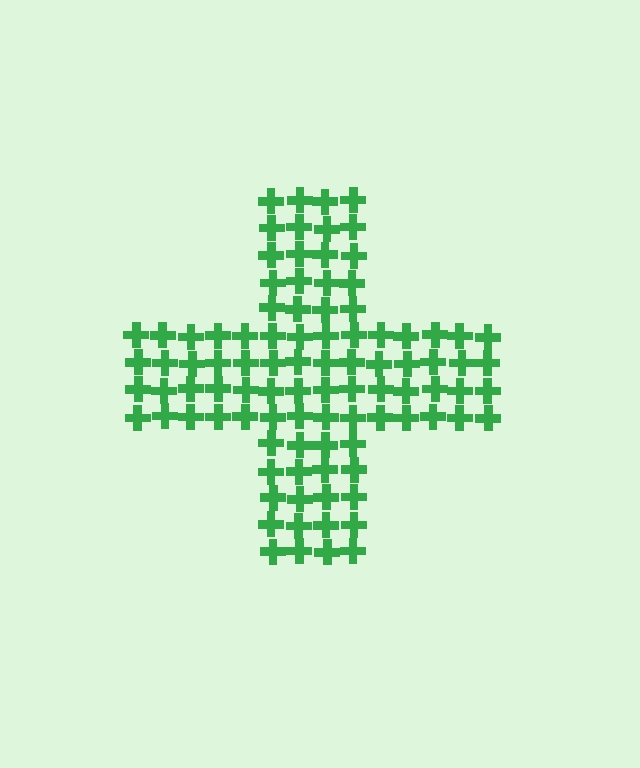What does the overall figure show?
The overall figure shows a cross.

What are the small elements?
The small elements are crosses.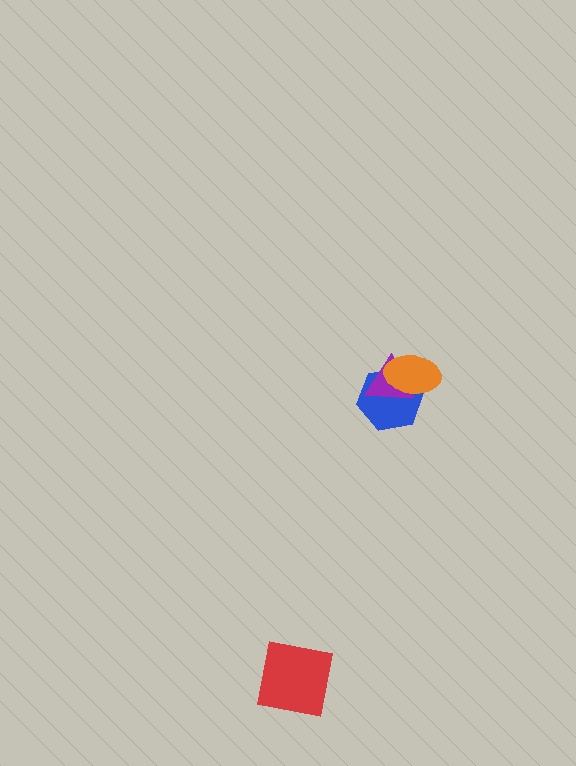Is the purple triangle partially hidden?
Yes, it is partially covered by another shape.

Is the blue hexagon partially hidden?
Yes, it is partially covered by another shape.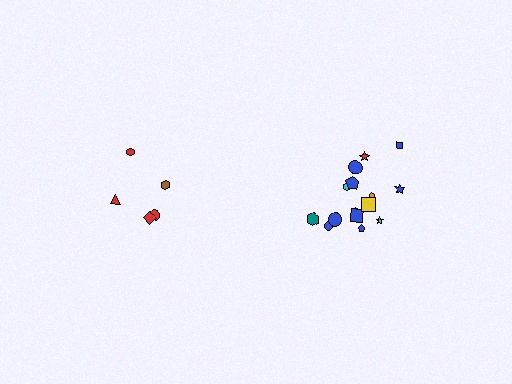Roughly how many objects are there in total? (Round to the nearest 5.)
Roughly 20 objects in total.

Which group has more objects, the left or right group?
The right group.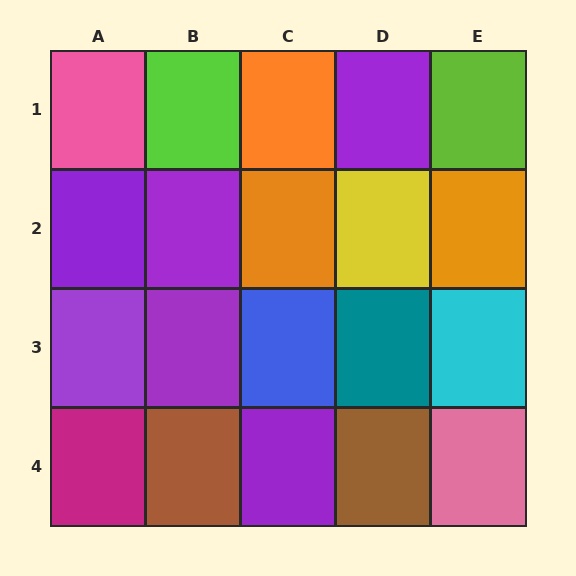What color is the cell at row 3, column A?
Purple.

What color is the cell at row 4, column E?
Pink.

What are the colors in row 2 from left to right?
Purple, purple, orange, yellow, orange.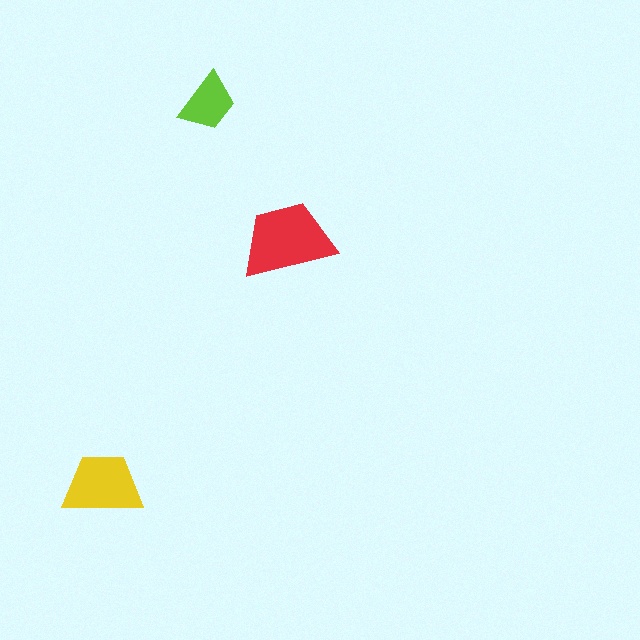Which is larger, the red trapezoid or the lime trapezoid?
The red one.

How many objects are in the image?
There are 3 objects in the image.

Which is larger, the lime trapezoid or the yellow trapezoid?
The yellow one.